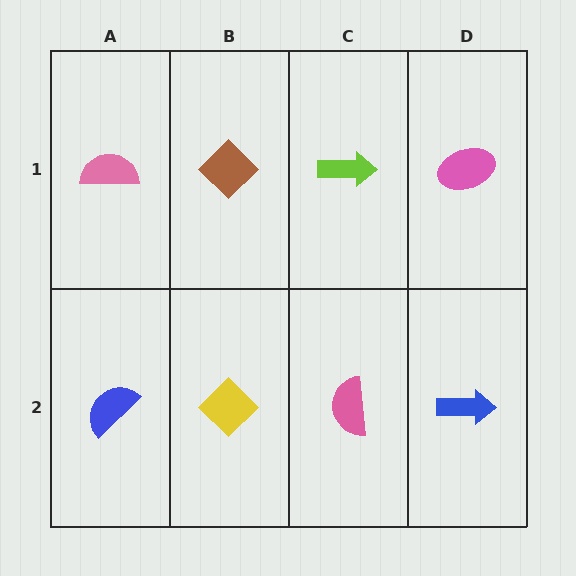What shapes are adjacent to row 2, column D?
A pink ellipse (row 1, column D), a pink semicircle (row 2, column C).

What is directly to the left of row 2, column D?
A pink semicircle.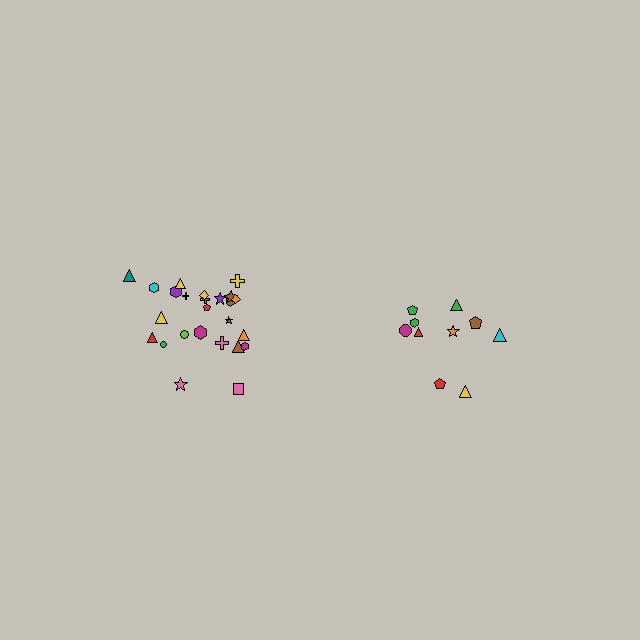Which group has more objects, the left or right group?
The left group.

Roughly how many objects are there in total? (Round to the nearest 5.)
Roughly 35 objects in total.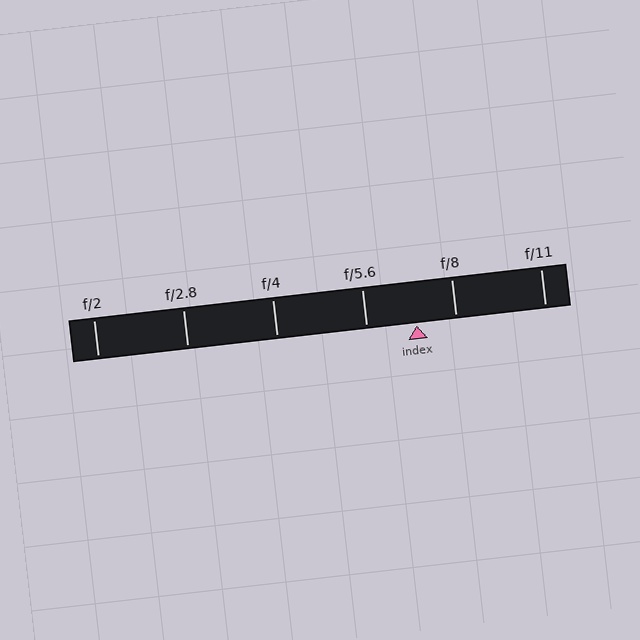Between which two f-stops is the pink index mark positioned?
The index mark is between f/5.6 and f/8.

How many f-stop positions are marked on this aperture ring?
There are 6 f-stop positions marked.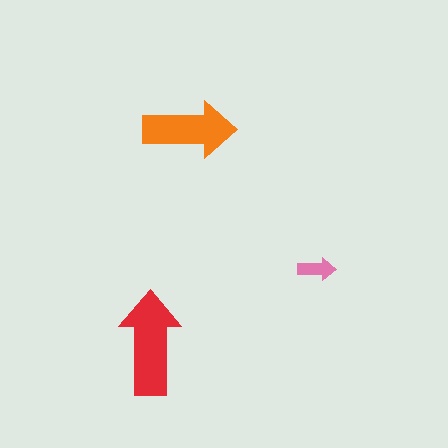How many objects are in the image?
There are 3 objects in the image.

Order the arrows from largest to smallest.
the red one, the orange one, the pink one.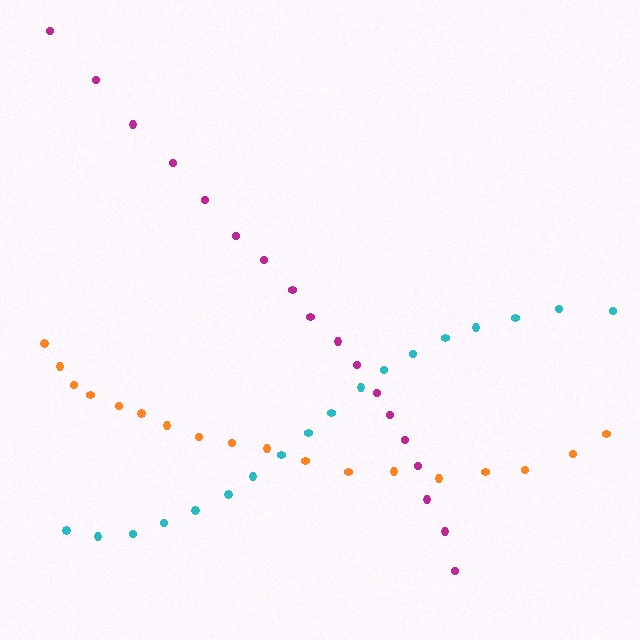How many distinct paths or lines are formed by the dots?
There are 3 distinct paths.